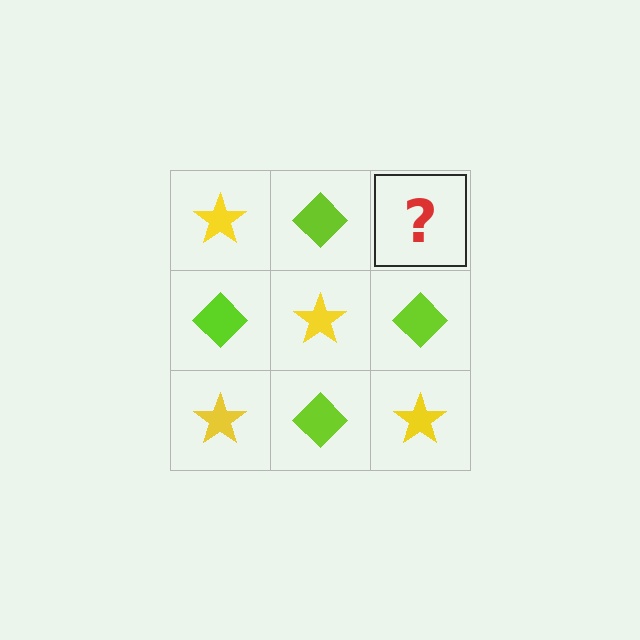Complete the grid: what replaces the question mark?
The question mark should be replaced with a yellow star.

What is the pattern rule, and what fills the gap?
The rule is that it alternates yellow star and lime diamond in a checkerboard pattern. The gap should be filled with a yellow star.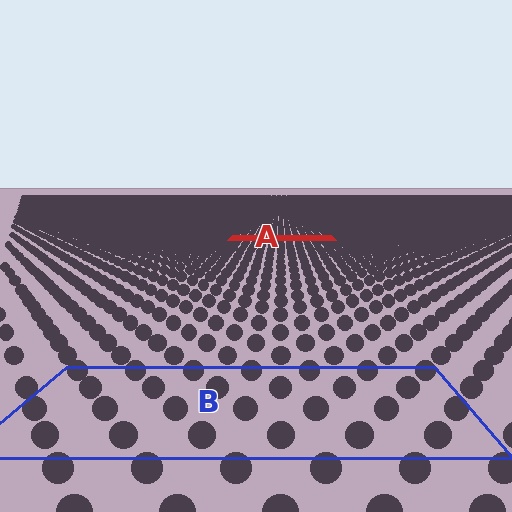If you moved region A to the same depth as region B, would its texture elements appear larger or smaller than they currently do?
They would appear larger. At a closer depth, the same texture elements are projected at a bigger on-screen size.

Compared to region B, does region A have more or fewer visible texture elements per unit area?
Region A has more texture elements per unit area — they are packed more densely because it is farther away.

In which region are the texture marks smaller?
The texture marks are smaller in region A, because it is farther away.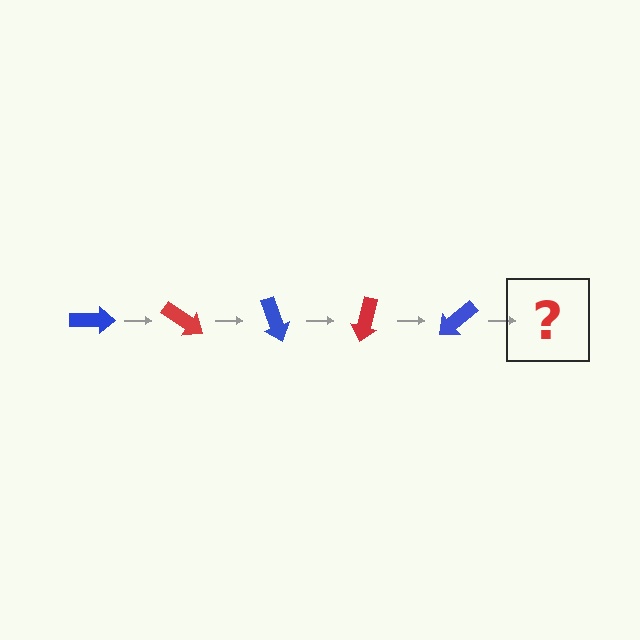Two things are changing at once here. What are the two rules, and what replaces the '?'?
The two rules are that it rotates 35 degrees each step and the color cycles through blue and red. The '?' should be a red arrow, rotated 175 degrees from the start.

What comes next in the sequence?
The next element should be a red arrow, rotated 175 degrees from the start.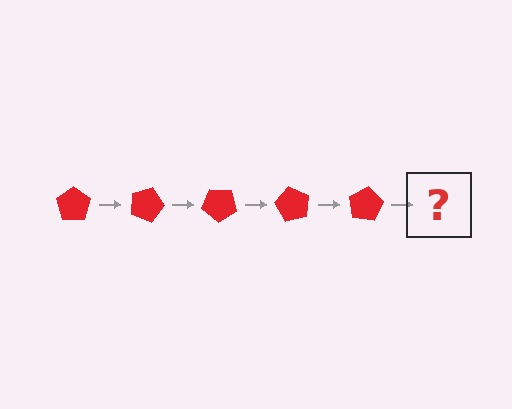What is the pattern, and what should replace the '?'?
The pattern is that the pentagon rotates 20 degrees each step. The '?' should be a red pentagon rotated 100 degrees.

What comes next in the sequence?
The next element should be a red pentagon rotated 100 degrees.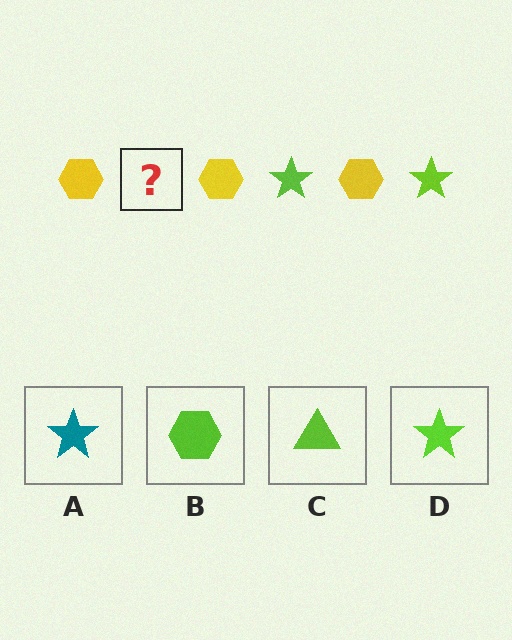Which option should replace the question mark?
Option D.